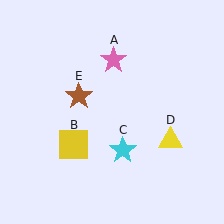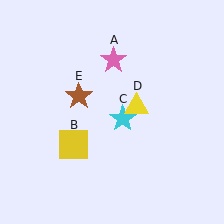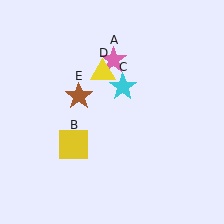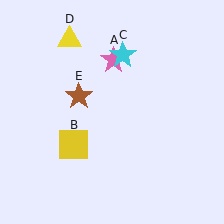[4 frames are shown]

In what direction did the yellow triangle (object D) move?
The yellow triangle (object D) moved up and to the left.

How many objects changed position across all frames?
2 objects changed position: cyan star (object C), yellow triangle (object D).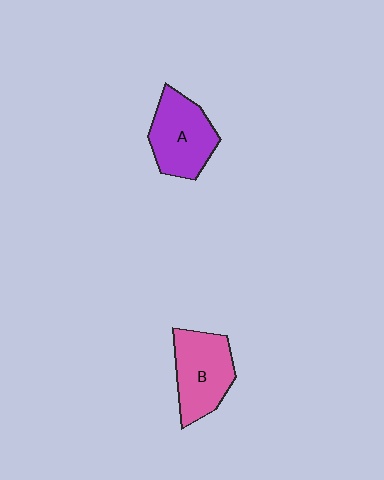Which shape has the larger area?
Shape A (purple).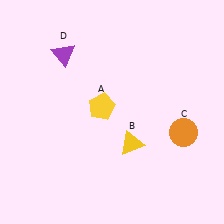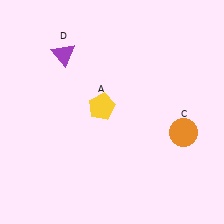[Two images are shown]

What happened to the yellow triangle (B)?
The yellow triangle (B) was removed in Image 2. It was in the bottom-right area of Image 1.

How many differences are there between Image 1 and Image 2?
There is 1 difference between the two images.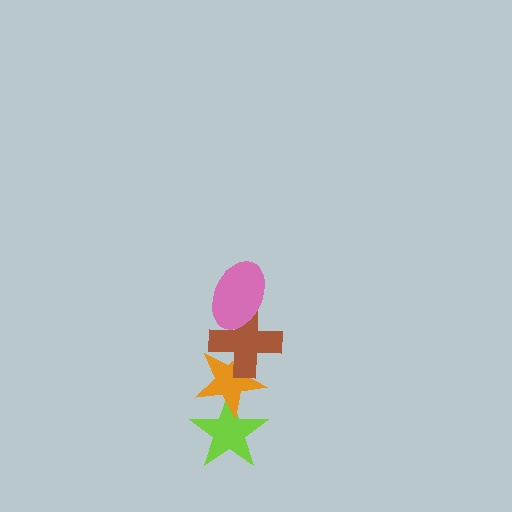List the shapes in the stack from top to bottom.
From top to bottom: the pink ellipse, the brown cross, the orange star, the lime star.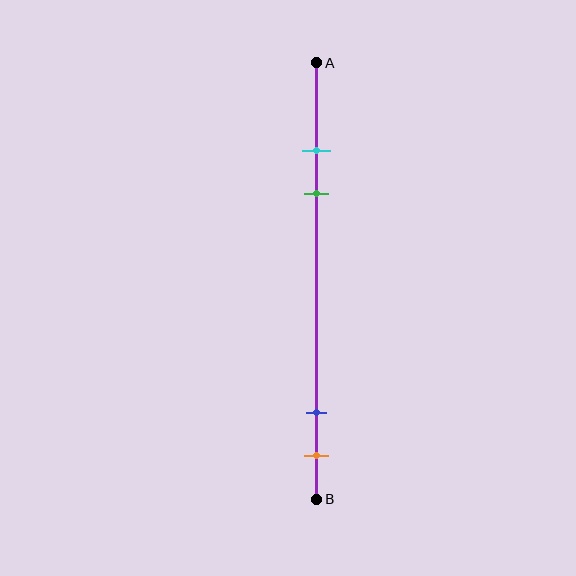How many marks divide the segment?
There are 4 marks dividing the segment.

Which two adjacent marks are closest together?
The cyan and green marks are the closest adjacent pair.